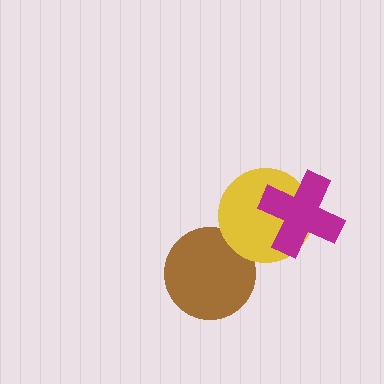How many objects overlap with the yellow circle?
2 objects overlap with the yellow circle.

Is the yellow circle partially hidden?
Yes, it is partially covered by another shape.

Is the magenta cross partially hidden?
No, no other shape covers it.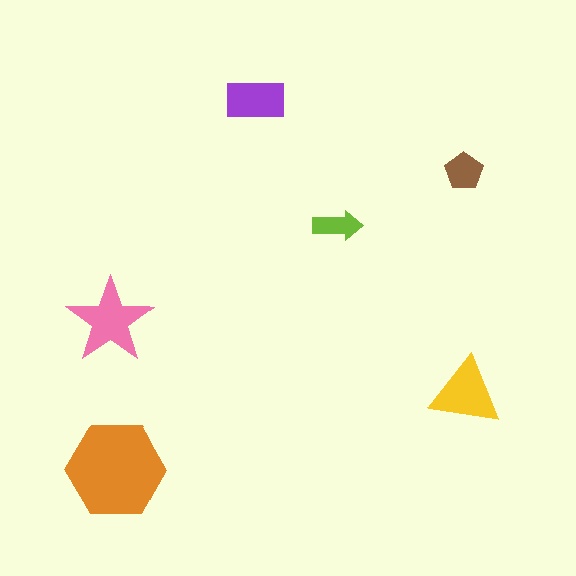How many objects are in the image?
There are 6 objects in the image.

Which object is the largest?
The orange hexagon.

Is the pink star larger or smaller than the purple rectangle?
Larger.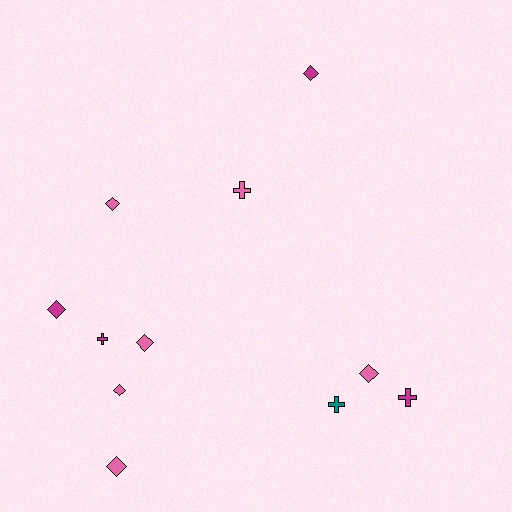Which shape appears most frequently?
Diamond, with 7 objects.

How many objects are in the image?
There are 11 objects.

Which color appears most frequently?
Pink, with 6 objects.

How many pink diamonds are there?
There are 5 pink diamonds.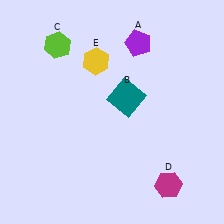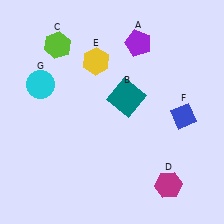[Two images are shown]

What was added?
A blue diamond (F), a cyan circle (G) were added in Image 2.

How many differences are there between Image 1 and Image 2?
There are 2 differences between the two images.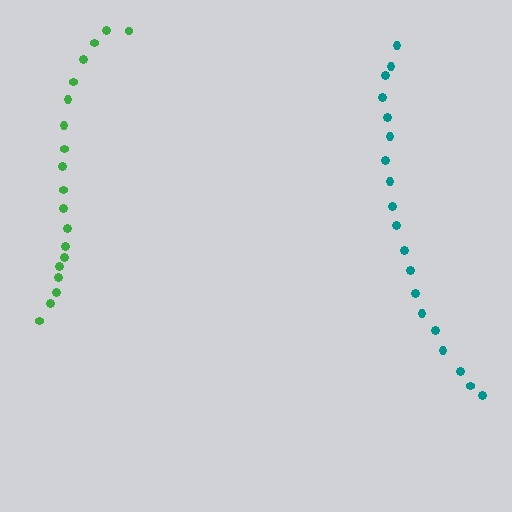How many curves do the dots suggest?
There are 2 distinct paths.